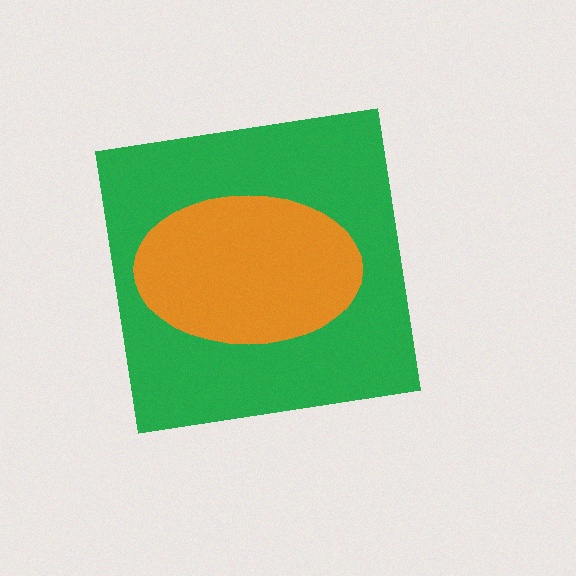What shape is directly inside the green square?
The orange ellipse.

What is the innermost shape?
The orange ellipse.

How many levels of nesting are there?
2.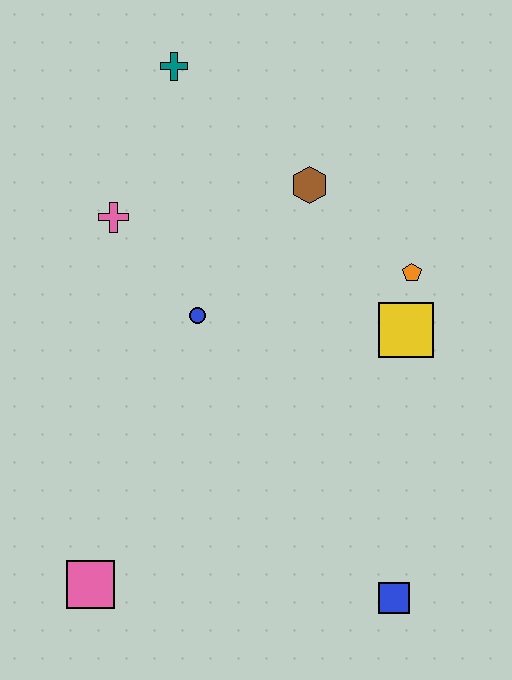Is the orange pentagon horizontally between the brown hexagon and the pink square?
No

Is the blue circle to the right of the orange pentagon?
No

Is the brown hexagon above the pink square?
Yes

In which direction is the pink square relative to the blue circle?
The pink square is below the blue circle.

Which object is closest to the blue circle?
The pink cross is closest to the blue circle.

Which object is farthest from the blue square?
The teal cross is farthest from the blue square.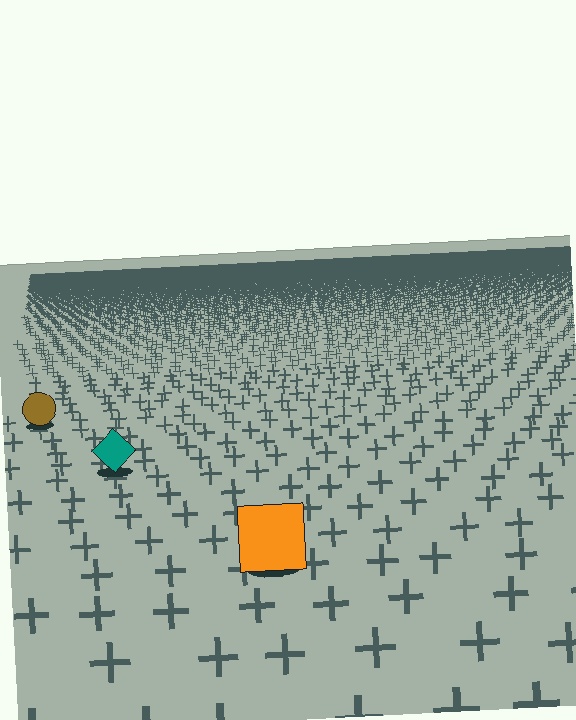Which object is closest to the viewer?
The orange square is closest. The texture marks near it are larger and more spread out.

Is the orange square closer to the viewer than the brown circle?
Yes. The orange square is closer — you can tell from the texture gradient: the ground texture is coarser near it.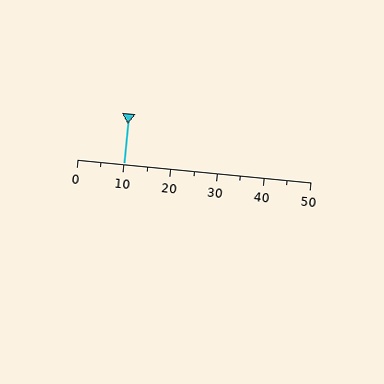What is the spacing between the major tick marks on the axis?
The major ticks are spaced 10 apart.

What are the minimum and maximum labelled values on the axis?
The axis runs from 0 to 50.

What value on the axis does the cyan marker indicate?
The marker indicates approximately 10.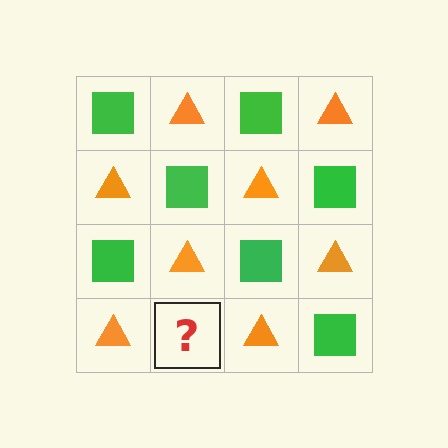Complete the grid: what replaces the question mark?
The question mark should be replaced with a green square.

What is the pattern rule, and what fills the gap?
The rule is that it alternates green square and orange triangle in a checkerboard pattern. The gap should be filled with a green square.